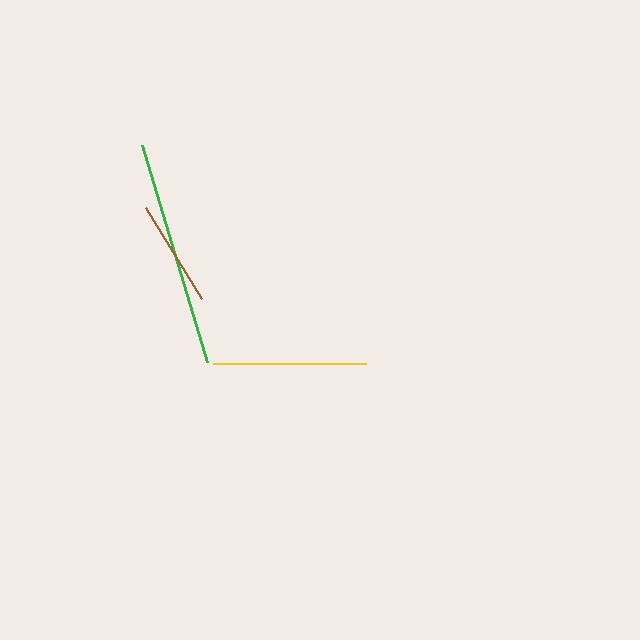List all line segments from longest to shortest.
From longest to shortest: green, yellow, brown.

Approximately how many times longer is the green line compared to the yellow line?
The green line is approximately 1.5 times the length of the yellow line.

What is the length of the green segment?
The green segment is approximately 227 pixels long.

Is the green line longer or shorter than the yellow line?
The green line is longer than the yellow line.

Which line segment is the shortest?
The brown line is the shortest at approximately 106 pixels.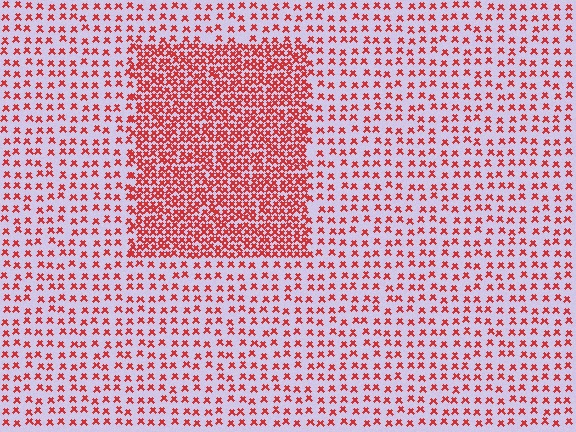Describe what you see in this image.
The image contains small red elements arranged at two different densities. A rectangle-shaped region is visible where the elements are more densely packed than the surrounding area.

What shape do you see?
I see a rectangle.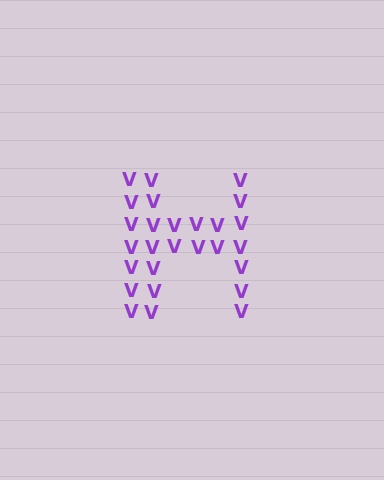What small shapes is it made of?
It is made of small letter V's.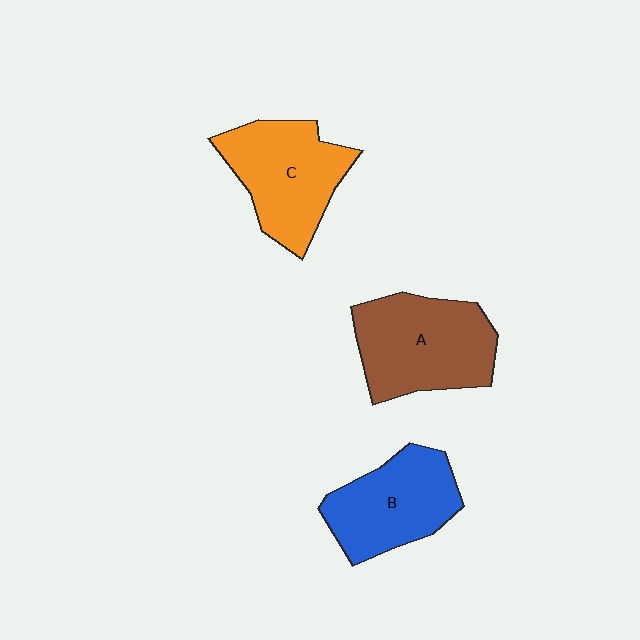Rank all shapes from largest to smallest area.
From largest to smallest: A (brown), C (orange), B (blue).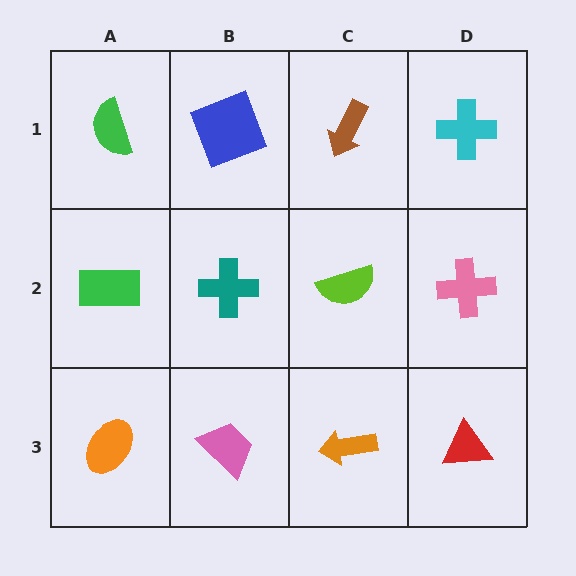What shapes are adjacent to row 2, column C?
A brown arrow (row 1, column C), an orange arrow (row 3, column C), a teal cross (row 2, column B), a pink cross (row 2, column D).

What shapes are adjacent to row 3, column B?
A teal cross (row 2, column B), an orange ellipse (row 3, column A), an orange arrow (row 3, column C).